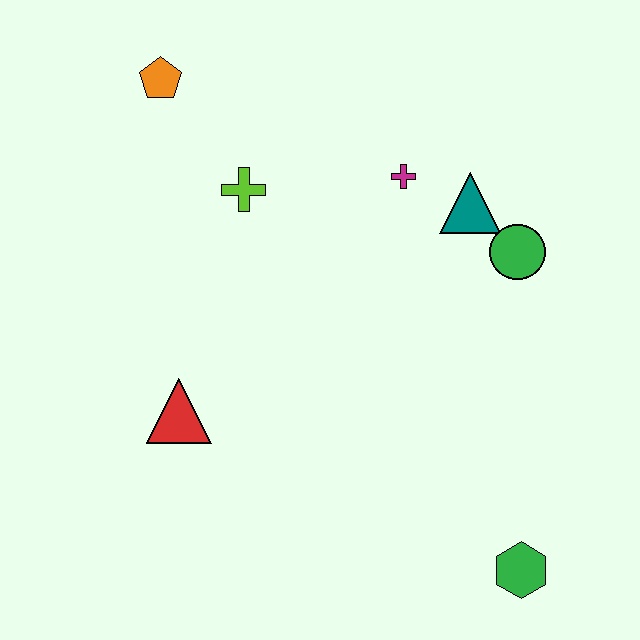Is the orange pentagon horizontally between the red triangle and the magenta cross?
No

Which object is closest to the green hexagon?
The green circle is closest to the green hexagon.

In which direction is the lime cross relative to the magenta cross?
The lime cross is to the left of the magenta cross.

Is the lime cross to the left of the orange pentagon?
No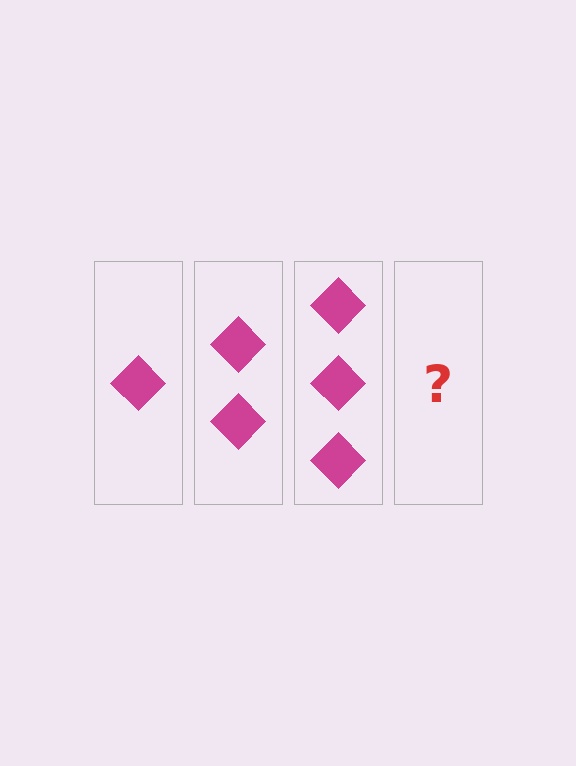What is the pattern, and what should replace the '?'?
The pattern is that each step adds one more diamond. The '?' should be 4 diamonds.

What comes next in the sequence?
The next element should be 4 diamonds.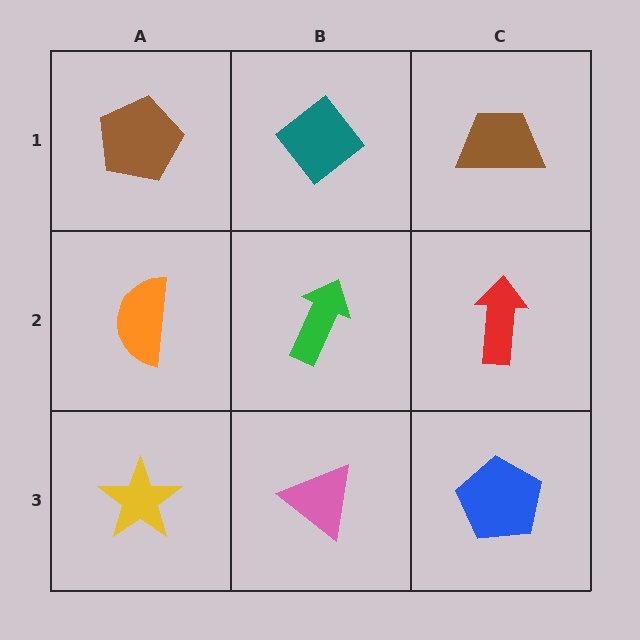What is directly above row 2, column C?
A brown trapezoid.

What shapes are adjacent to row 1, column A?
An orange semicircle (row 2, column A), a teal diamond (row 1, column B).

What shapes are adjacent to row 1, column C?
A red arrow (row 2, column C), a teal diamond (row 1, column B).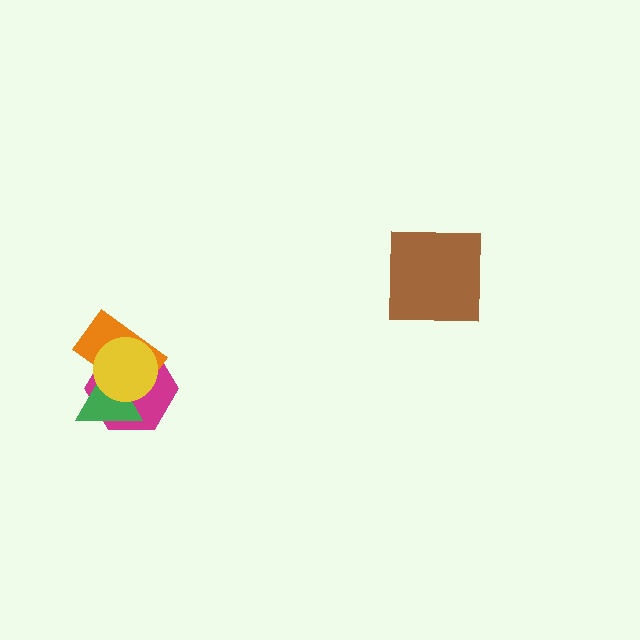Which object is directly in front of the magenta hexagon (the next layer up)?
The orange rectangle is directly in front of the magenta hexagon.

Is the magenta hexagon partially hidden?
Yes, it is partially covered by another shape.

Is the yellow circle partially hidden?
No, no other shape covers it.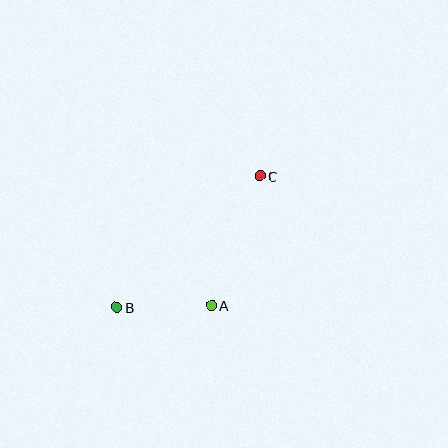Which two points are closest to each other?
Points A and B are closest to each other.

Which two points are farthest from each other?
Points B and C are farthest from each other.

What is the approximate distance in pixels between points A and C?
The distance between A and C is approximately 138 pixels.